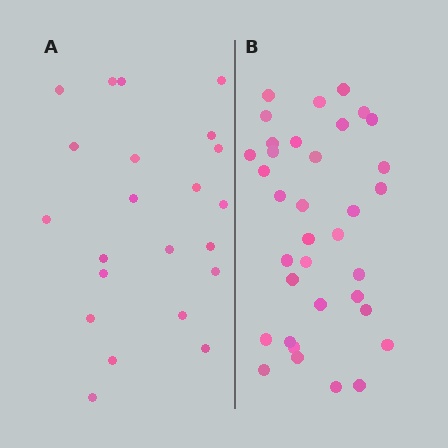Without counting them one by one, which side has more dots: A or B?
Region B (the right region) has more dots.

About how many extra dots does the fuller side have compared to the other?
Region B has approximately 15 more dots than region A.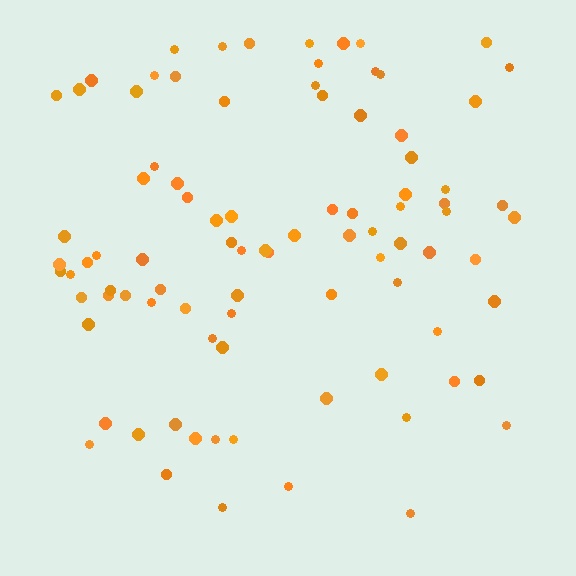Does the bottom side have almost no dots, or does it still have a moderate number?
Still a moderate number, just noticeably fewer than the top.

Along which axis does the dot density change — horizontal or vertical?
Vertical.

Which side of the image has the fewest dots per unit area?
The bottom.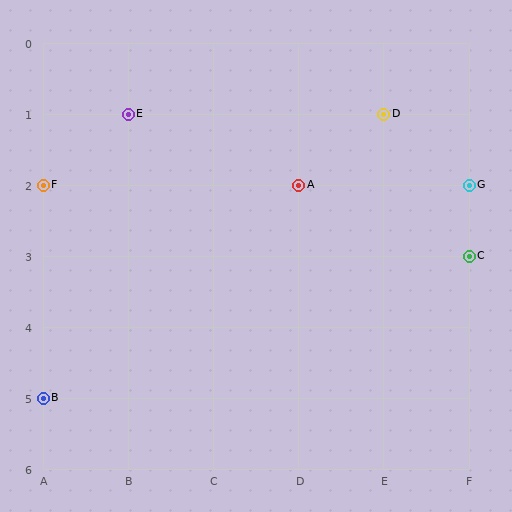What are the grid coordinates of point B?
Point B is at grid coordinates (A, 5).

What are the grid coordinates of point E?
Point E is at grid coordinates (B, 1).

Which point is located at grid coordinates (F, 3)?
Point C is at (F, 3).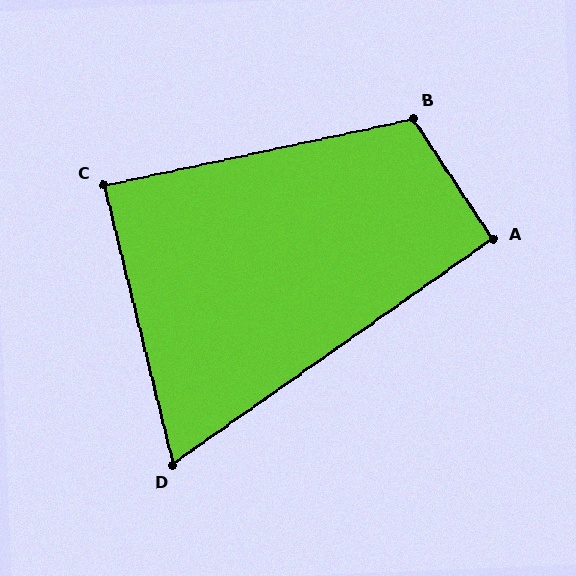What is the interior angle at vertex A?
Approximately 92 degrees (approximately right).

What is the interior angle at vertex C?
Approximately 88 degrees (approximately right).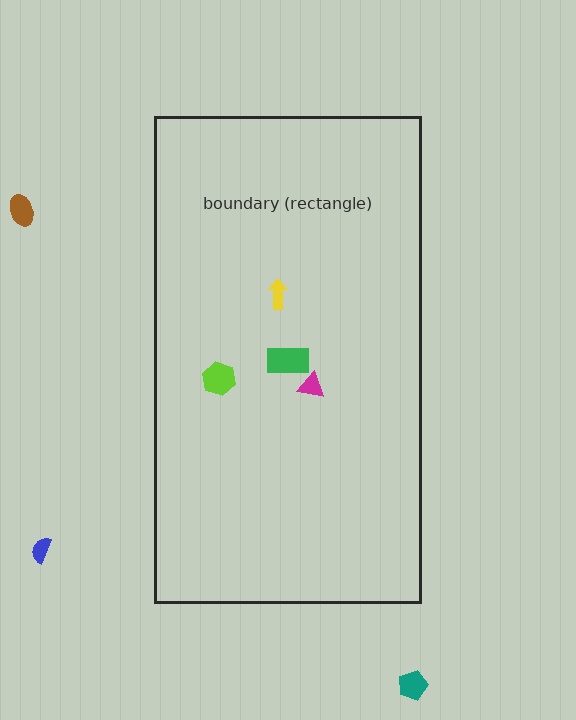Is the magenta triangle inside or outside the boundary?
Inside.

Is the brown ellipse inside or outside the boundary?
Outside.